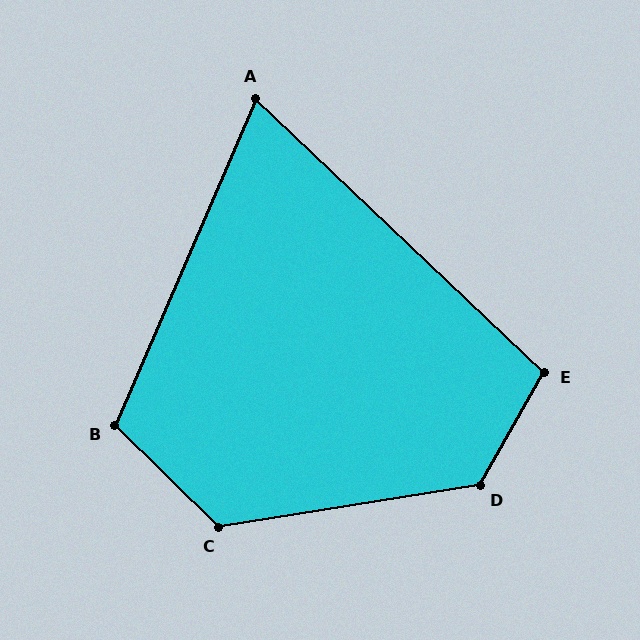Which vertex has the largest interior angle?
D, at approximately 129 degrees.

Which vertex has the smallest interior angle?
A, at approximately 70 degrees.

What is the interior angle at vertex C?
Approximately 126 degrees (obtuse).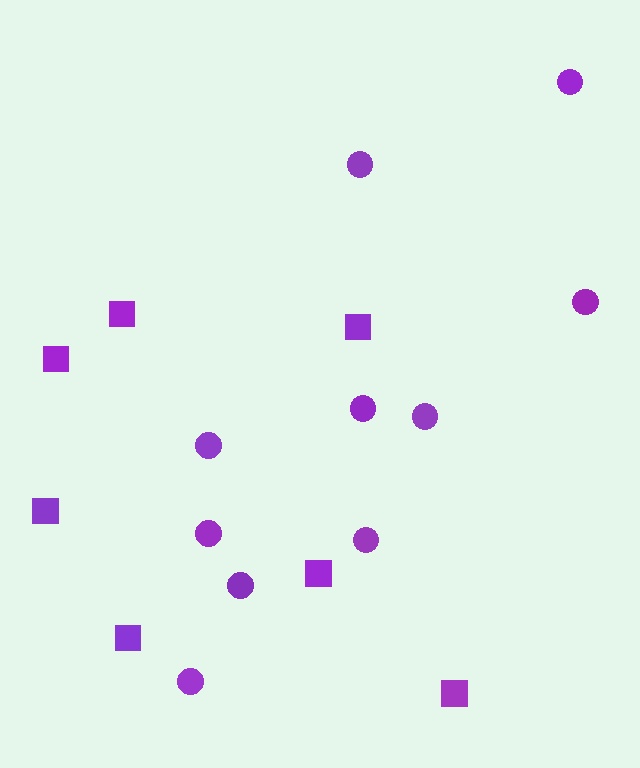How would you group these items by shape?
There are 2 groups: one group of squares (7) and one group of circles (10).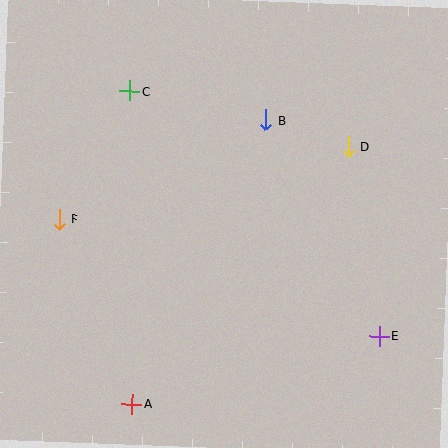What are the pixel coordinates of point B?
Point B is at (266, 120).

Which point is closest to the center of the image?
Point B at (266, 120) is closest to the center.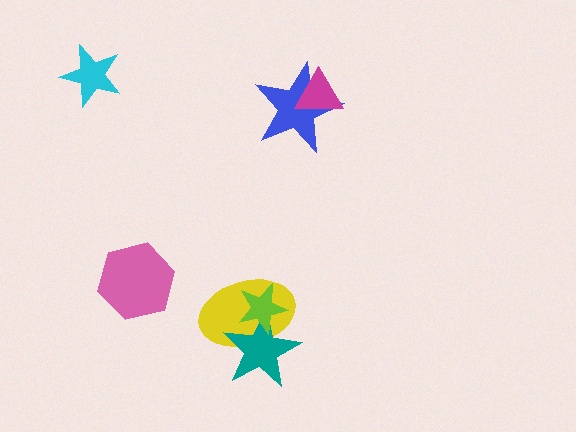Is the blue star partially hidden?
Yes, it is partially covered by another shape.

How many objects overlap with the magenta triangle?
1 object overlaps with the magenta triangle.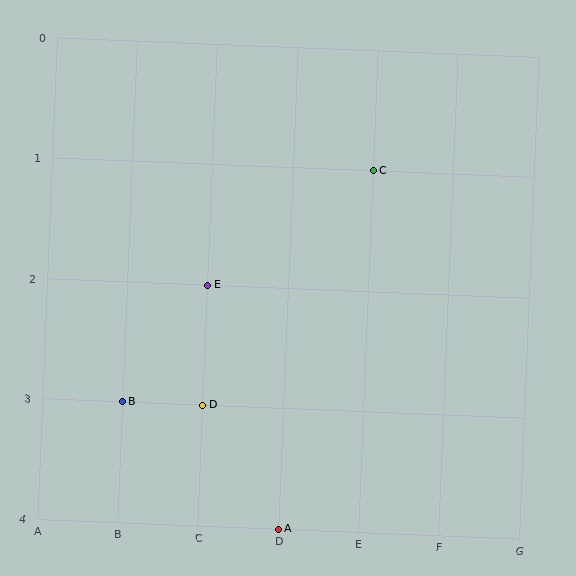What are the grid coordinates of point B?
Point B is at grid coordinates (B, 3).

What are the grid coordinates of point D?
Point D is at grid coordinates (C, 3).